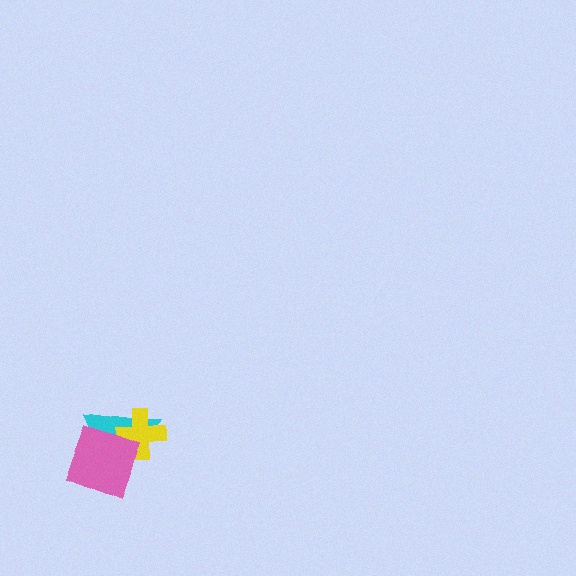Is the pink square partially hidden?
No, no other shape covers it.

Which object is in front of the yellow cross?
The pink square is in front of the yellow cross.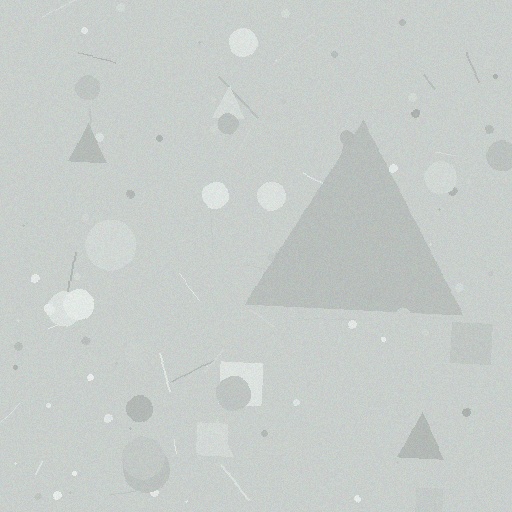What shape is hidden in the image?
A triangle is hidden in the image.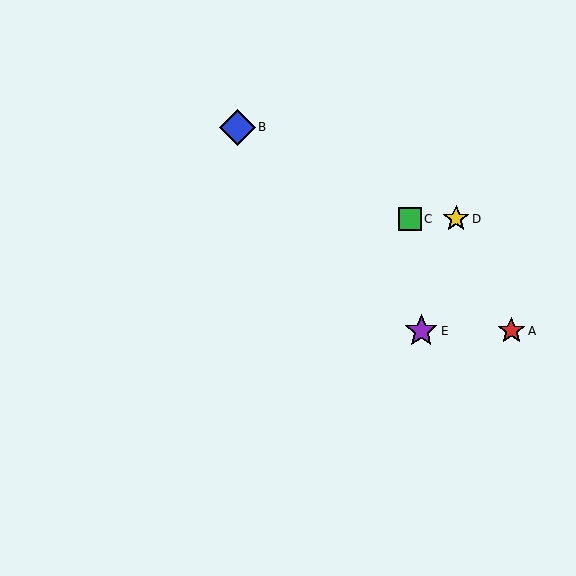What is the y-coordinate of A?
Object A is at y≈331.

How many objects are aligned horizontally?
2 objects (A, E) are aligned horizontally.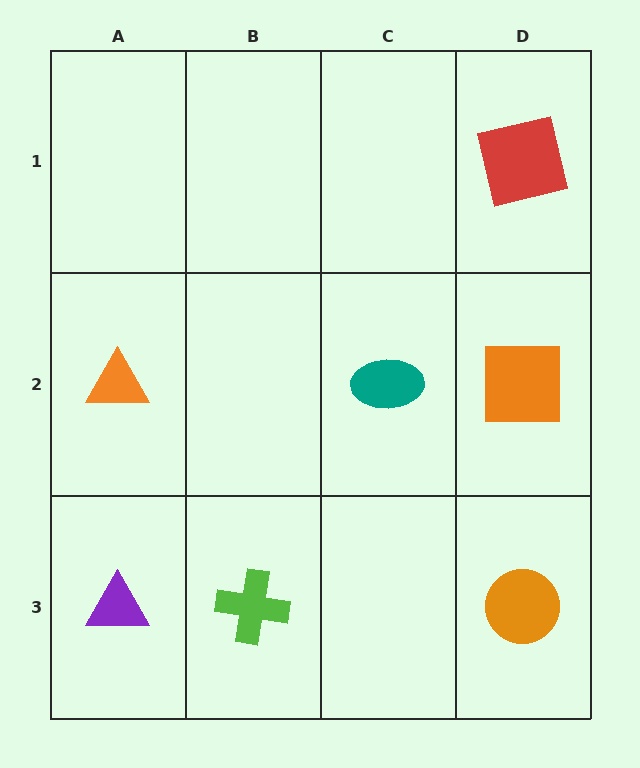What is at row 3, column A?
A purple triangle.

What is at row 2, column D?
An orange square.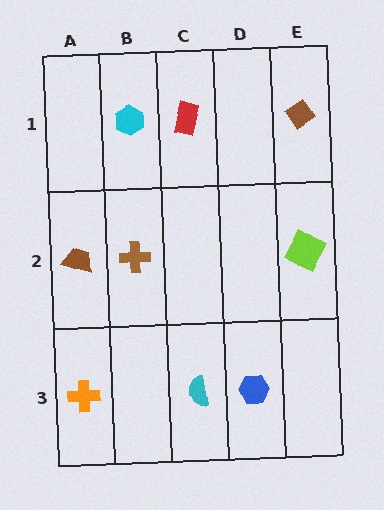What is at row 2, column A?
A brown trapezoid.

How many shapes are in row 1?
3 shapes.